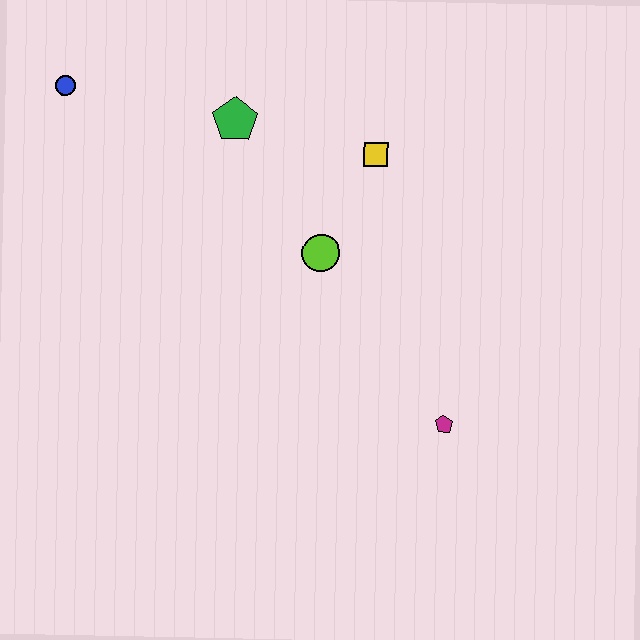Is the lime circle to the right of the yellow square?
No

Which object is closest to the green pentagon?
The yellow square is closest to the green pentagon.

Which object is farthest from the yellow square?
The blue circle is farthest from the yellow square.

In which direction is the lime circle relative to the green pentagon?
The lime circle is below the green pentagon.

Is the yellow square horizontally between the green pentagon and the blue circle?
No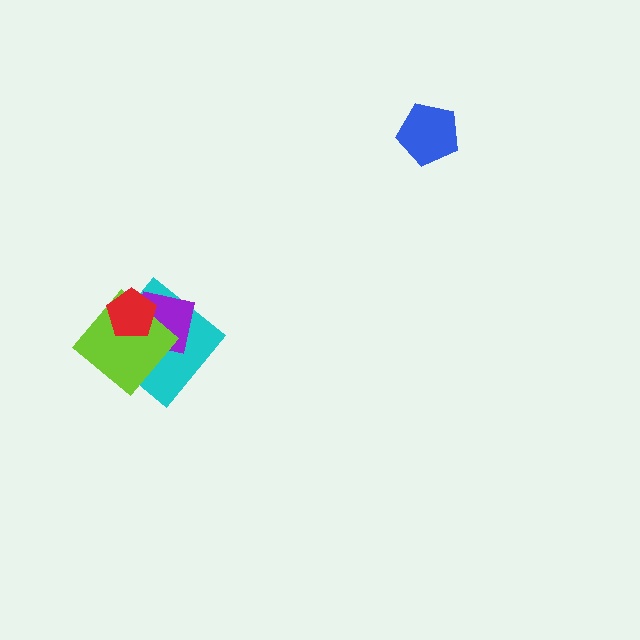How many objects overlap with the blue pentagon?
0 objects overlap with the blue pentagon.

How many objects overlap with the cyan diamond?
3 objects overlap with the cyan diamond.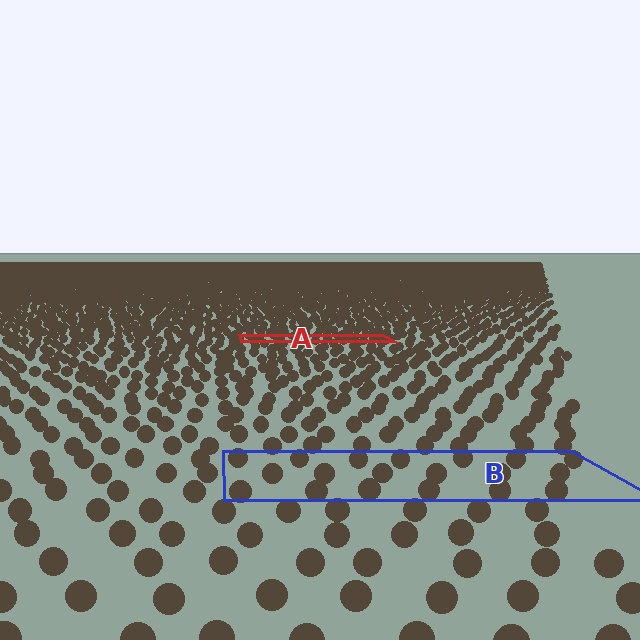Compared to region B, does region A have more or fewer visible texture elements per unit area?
Region A has more texture elements per unit area — they are packed more densely because it is farther away.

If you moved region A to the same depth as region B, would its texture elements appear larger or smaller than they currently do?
They would appear larger. At a closer depth, the same texture elements are projected at a bigger on-screen size.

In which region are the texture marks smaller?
The texture marks are smaller in region A, because it is farther away.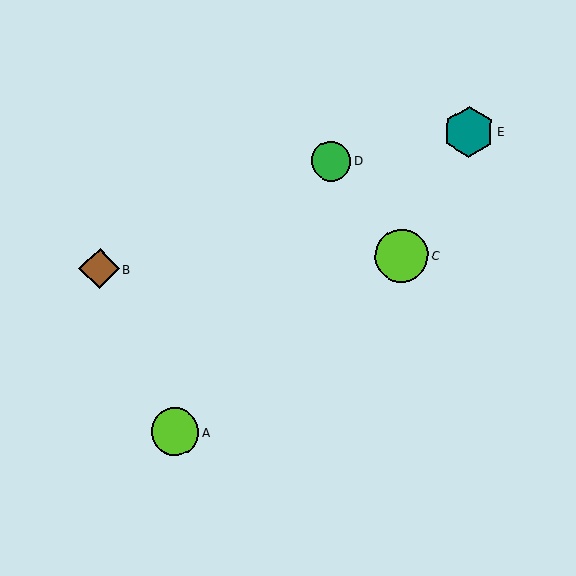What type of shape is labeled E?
Shape E is a teal hexagon.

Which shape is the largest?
The lime circle (labeled C) is the largest.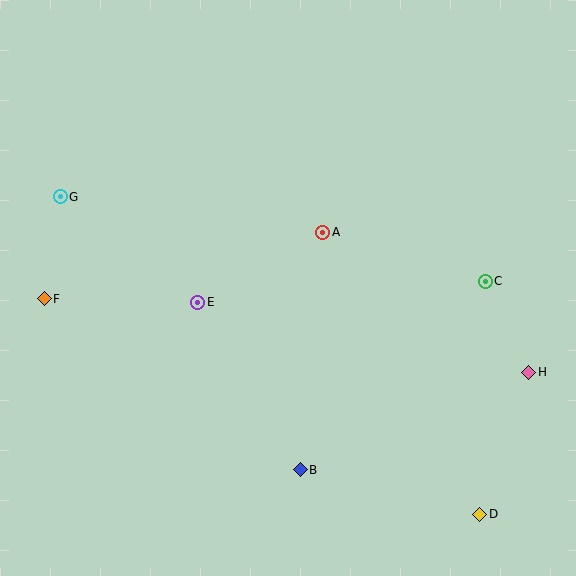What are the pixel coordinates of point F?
Point F is at (44, 299).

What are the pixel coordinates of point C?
Point C is at (485, 281).